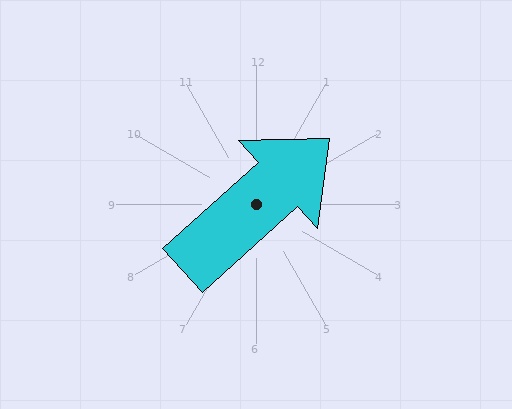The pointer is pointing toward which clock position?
Roughly 2 o'clock.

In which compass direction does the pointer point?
Northeast.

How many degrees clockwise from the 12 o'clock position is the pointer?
Approximately 48 degrees.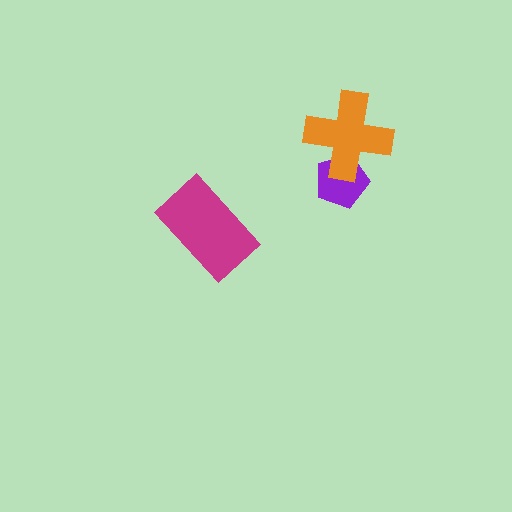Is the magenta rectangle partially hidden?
No, no other shape covers it.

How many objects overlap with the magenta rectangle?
0 objects overlap with the magenta rectangle.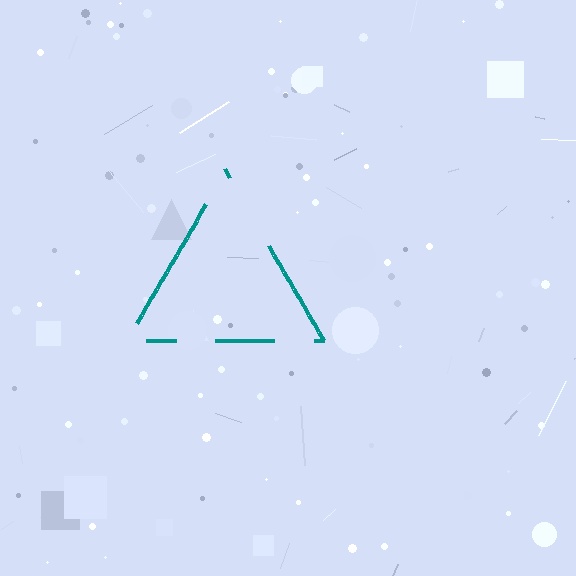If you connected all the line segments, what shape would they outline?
They would outline a triangle.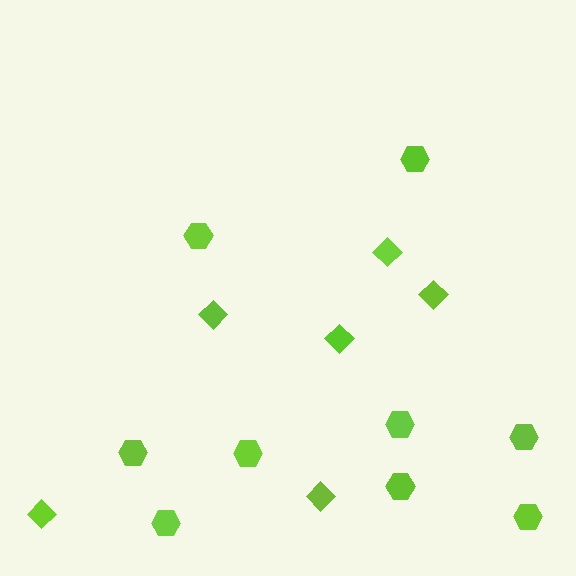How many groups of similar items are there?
There are 2 groups: one group of hexagons (9) and one group of diamonds (6).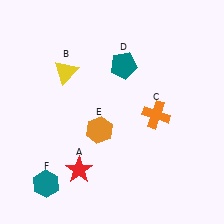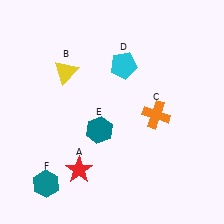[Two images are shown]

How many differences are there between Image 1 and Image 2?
There are 2 differences between the two images.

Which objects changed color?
D changed from teal to cyan. E changed from orange to teal.